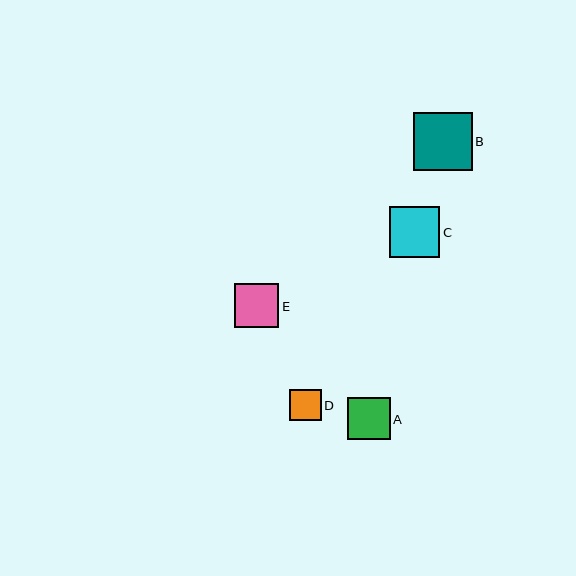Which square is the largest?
Square B is the largest with a size of approximately 58 pixels.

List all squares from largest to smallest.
From largest to smallest: B, C, E, A, D.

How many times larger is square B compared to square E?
Square B is approximately 1.3 times the size of square E.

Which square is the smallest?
Square D is the smallest with a size of approximately 31 pixels.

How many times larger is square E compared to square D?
Square E is approximately 1.4 times the size of square D.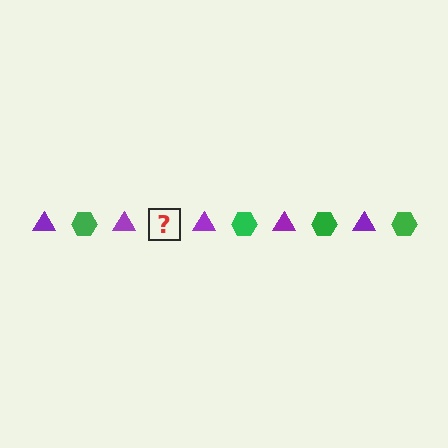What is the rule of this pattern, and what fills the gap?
The rule is that the pattern alternates between purple triangle and green hexagon. The gap should be filled with a green hexagon.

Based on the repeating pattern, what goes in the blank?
The blank should be a green hexagon.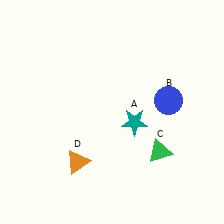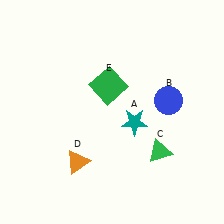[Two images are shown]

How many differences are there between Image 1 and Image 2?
There is 1 difference between the two images.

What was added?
A green square (E) was added in Image 2.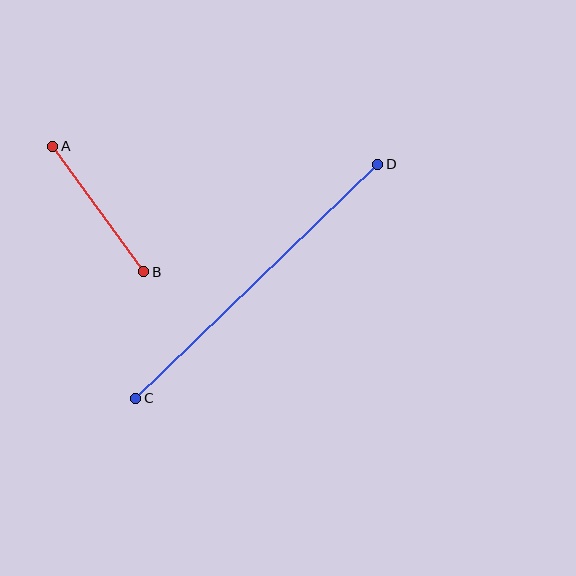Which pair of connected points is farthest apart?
Points C and D are farthest apart.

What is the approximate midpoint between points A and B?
The midpoint is at approximately (98, 209) pixels.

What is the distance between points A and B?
The distance is approximately 155 pixels.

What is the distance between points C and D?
The distance is approximately 337 pixels.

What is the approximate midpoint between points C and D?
The midpoint is at approximately (257, 281) pixels.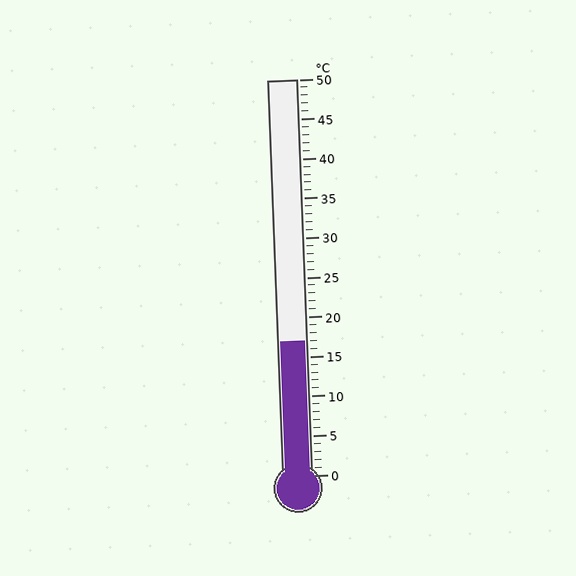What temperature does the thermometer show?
The thermometer shows approximately 17°C.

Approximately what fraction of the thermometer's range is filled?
The thermometer is filled to approximately 35% of its range.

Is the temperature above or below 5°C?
The temperature is above 5°C.